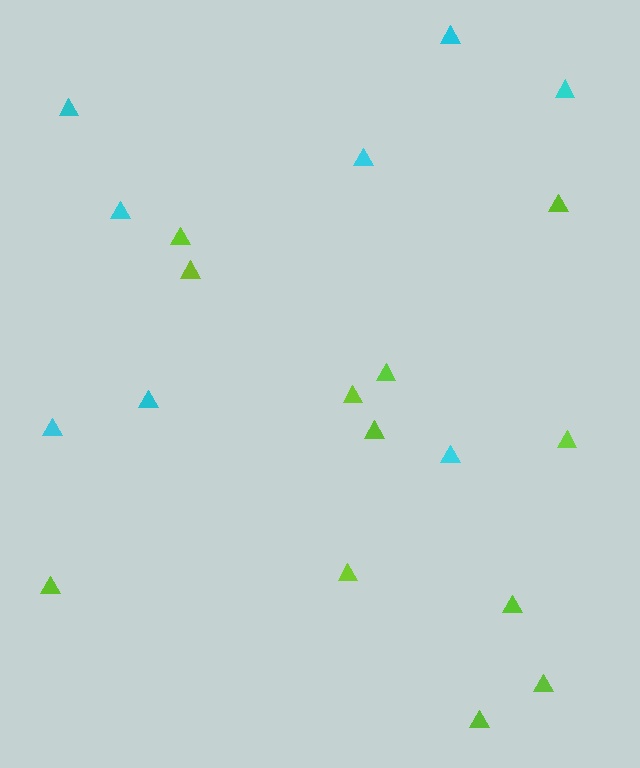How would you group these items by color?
There are 2 groups: one group of lime triangles (12) and one group of cyan triangles (8).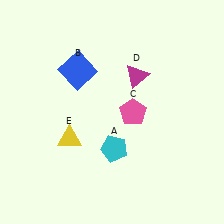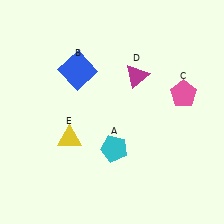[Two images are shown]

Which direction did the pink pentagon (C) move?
The pink pentagon (C) moved right.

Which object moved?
The pink pentagon (C) moved right.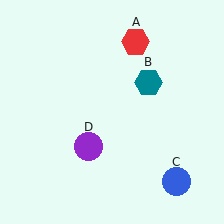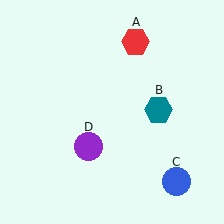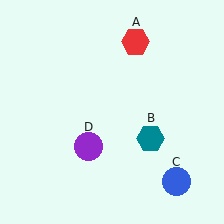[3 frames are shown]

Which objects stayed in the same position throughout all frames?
Red hexagon (object A) and blue circle (object C) and purple circle (object D) remained stationary.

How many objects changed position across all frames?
1 object changed position: teal hexagon (object B).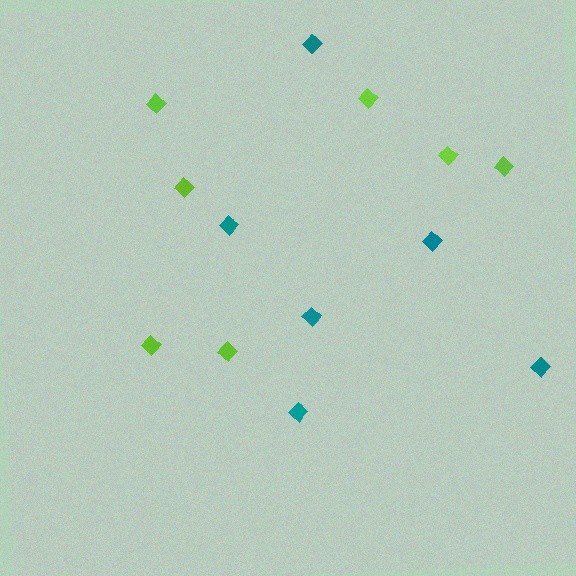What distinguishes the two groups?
There are 2 groups: one group of lime diamonds (7) and one group of teal diamonds (6).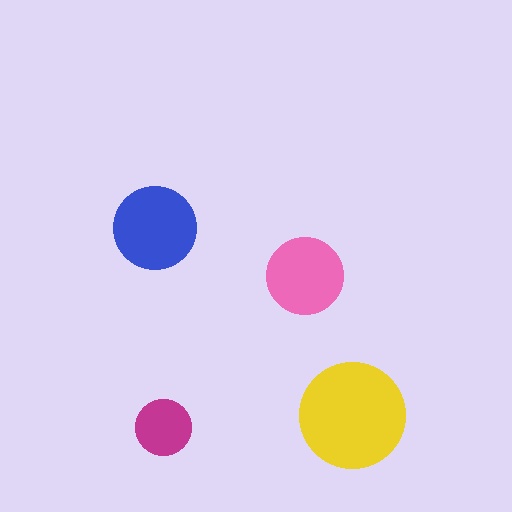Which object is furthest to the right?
The yellow circle is rightmost.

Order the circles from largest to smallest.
the yellow one, the blue one, the pink one, the magenta one.